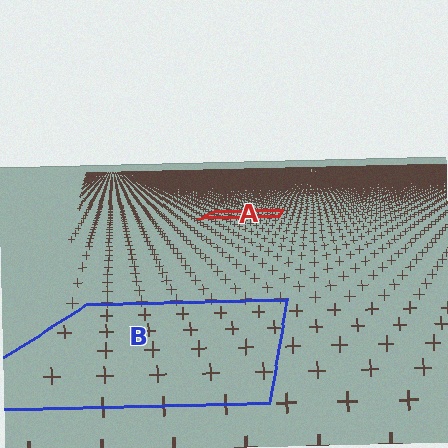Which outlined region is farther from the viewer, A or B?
Region A is farther from the viewer — the texture elements inside it appear smaller and more densely packed.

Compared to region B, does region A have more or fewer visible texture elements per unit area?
Region A has more texture elements per unit area — they are packed more densely because it is farther away.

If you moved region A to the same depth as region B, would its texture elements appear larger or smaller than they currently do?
They would appear larger. At a closer depth, the same texture elements are projected at a bigger on-screen size.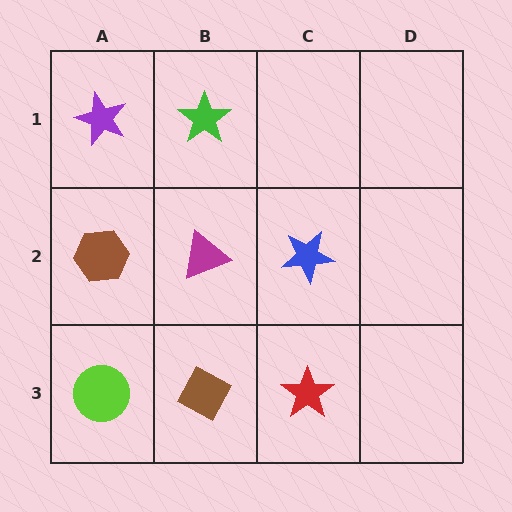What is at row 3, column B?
A brown diamond.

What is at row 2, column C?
A blue star.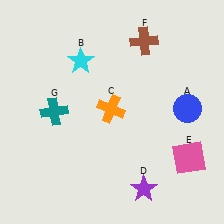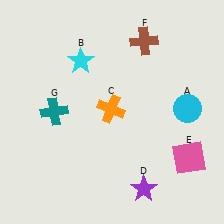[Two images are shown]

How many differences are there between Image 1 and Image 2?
There is 1 difference between the two images.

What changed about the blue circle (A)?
In Image 1, A is blue. In Image 2, it changed to cyan.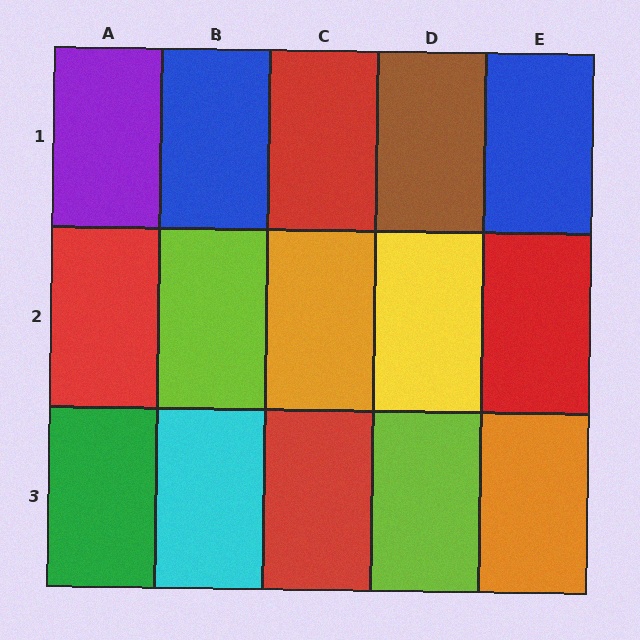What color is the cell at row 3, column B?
Cyan.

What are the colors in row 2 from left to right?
Red, lime, orange, yellow, red.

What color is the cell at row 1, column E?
Blue.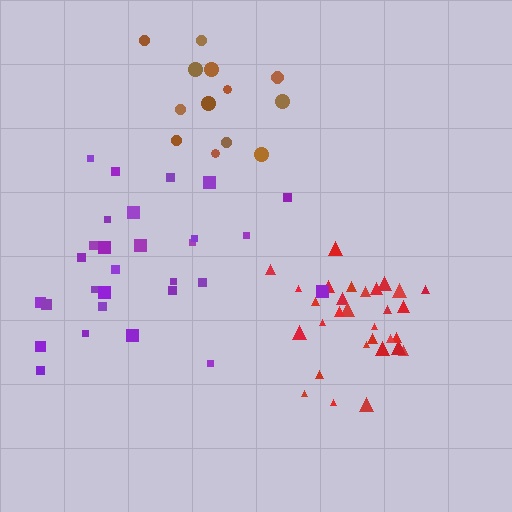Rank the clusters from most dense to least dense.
red, purple, brown.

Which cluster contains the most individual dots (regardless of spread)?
Red (30).